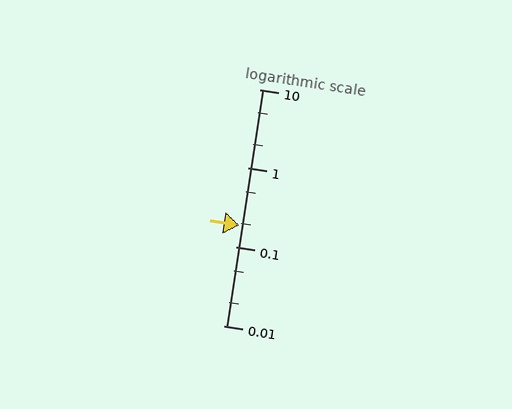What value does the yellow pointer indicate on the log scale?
The pointer indicates approximately 0.19.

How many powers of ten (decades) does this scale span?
The scale spans 3 decades, from 0.01 to 10.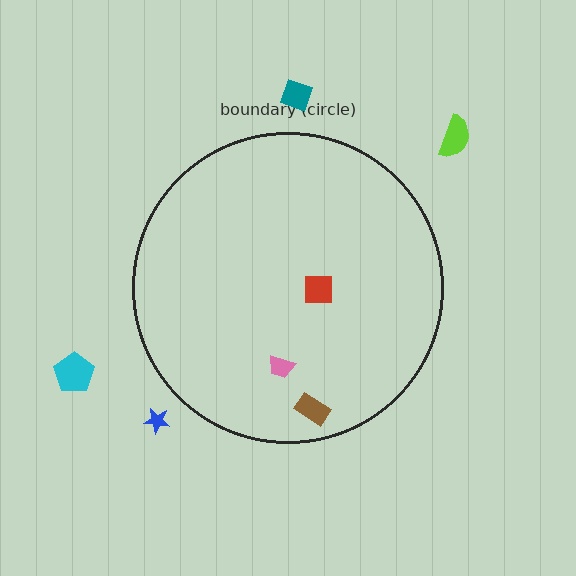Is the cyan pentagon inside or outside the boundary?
Outside.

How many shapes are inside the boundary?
3 inside, 4 outside.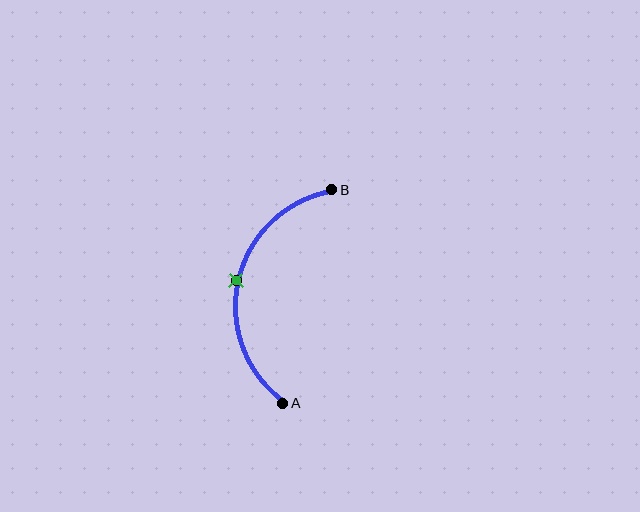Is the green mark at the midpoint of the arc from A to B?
Yes. The green mark lies on the arc at equal arc-length from both A and B — it is the arc midpoint.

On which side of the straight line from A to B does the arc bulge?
The arc bulges to the left of the straight line connecting A and B.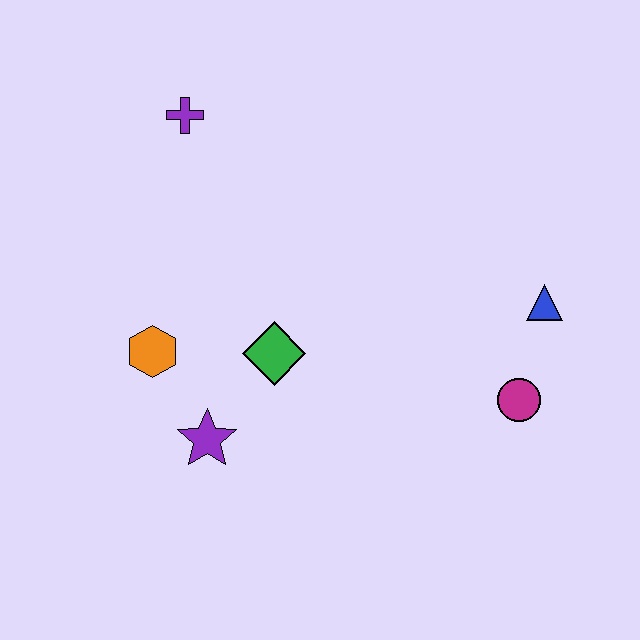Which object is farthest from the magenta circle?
The purple cross is farthest from the magenta circle.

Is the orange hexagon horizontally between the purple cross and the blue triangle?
No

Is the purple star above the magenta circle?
No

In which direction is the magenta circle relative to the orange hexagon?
The magenta circle is to the right of the orange hexagon.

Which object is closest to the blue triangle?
The magenta circle is closest to the blue triangle.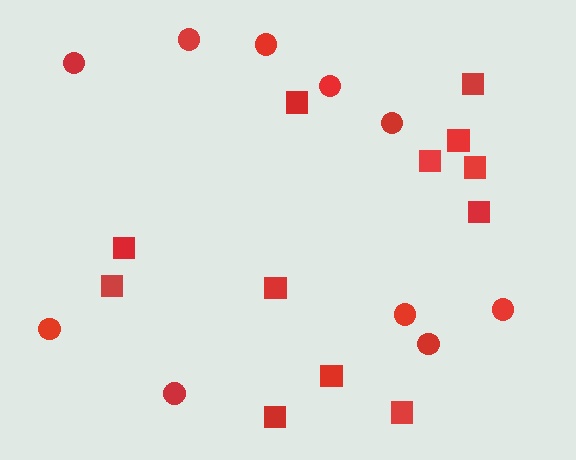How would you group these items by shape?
There are 2 groups: one group of circles (10) and one group of squares (12).